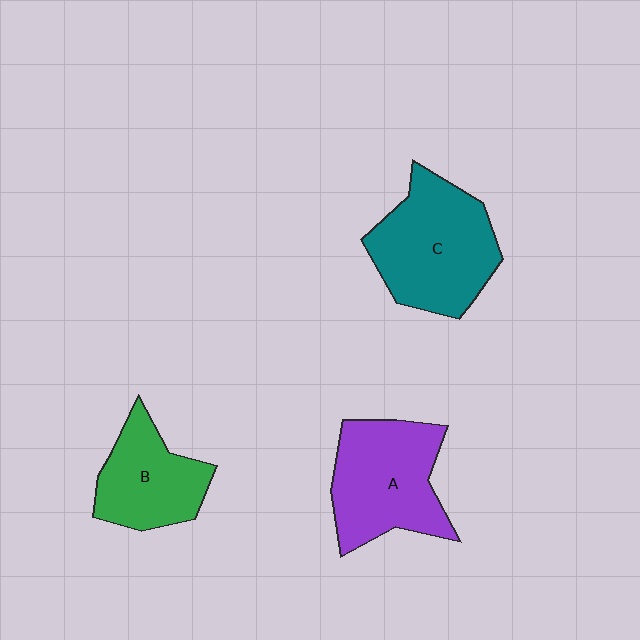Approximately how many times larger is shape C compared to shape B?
Approximately 1.4 times.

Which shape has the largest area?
Shape C (teal).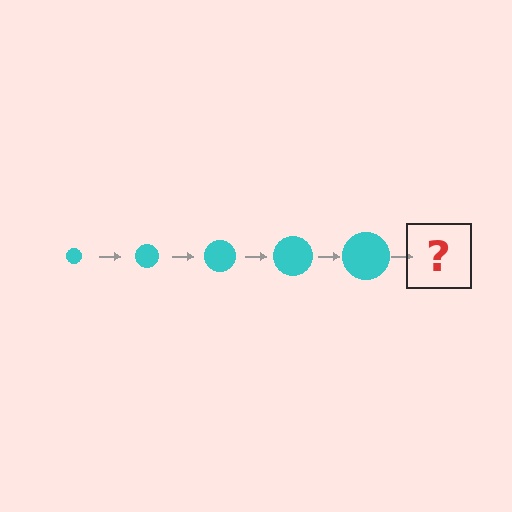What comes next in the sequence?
The next element should be a cyan circle, larger than the previous one.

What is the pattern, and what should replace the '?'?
The pattern is that the circle gets progressively larger each step. The '?' should be a cyan circle, larger than the previous one.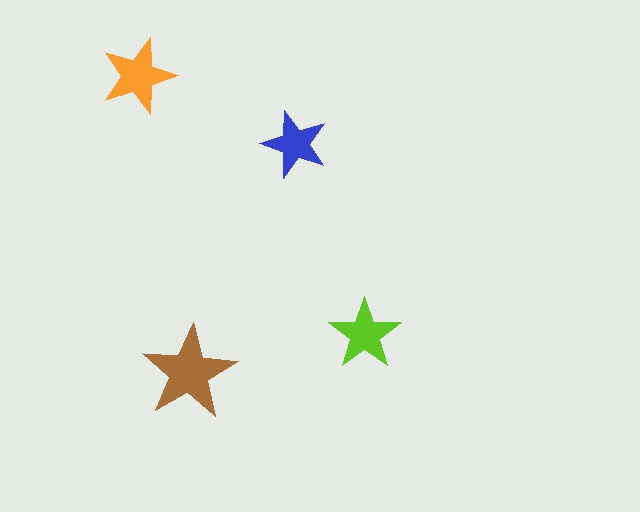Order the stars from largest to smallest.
the brown one, the orange one, the lime one, the blue one.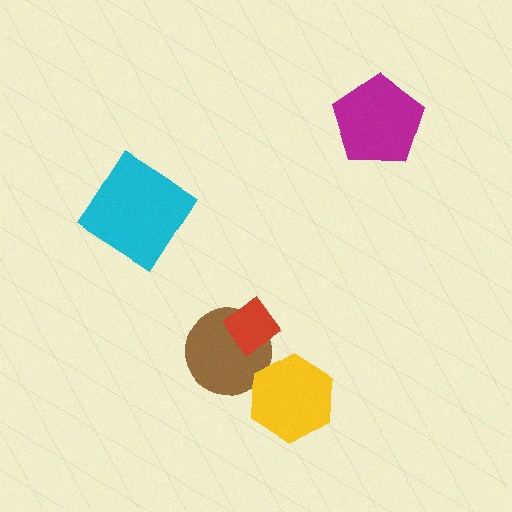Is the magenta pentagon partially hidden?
No, no other shape covers it.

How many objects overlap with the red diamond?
1 object overlaps with the red diamond.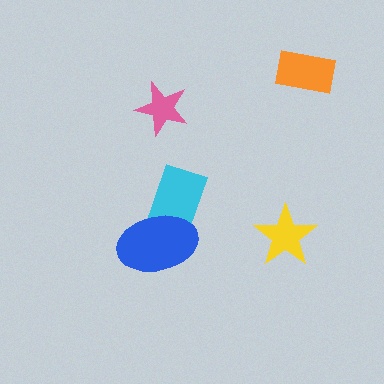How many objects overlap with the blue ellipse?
1 object overlaps with the blue ellipse.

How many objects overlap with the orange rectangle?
0 objects overlap with the orange rectangle.